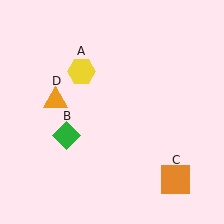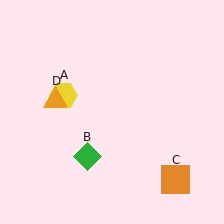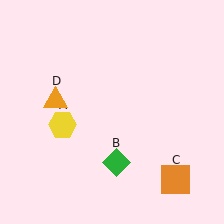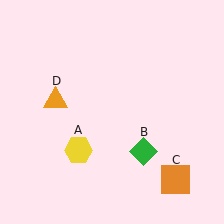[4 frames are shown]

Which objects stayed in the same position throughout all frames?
Orange square (object C) and orange triangle (object D) remained stationary.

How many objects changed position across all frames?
2 objects changed position: yellow hexagon (object A), green diamond (object B).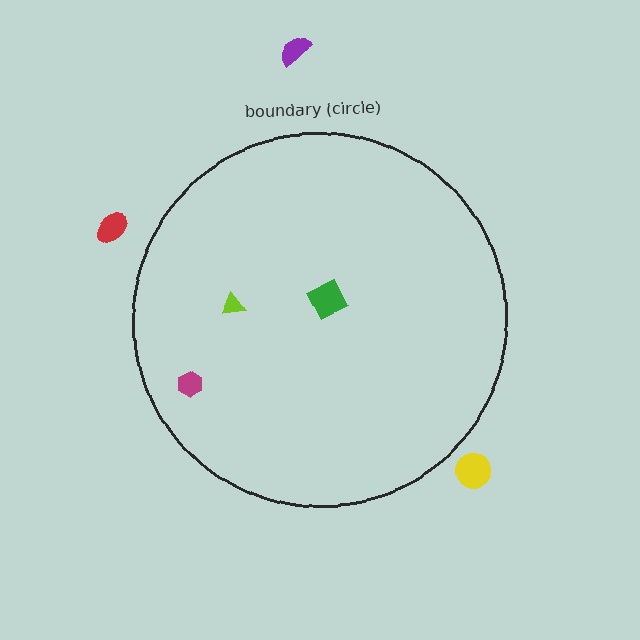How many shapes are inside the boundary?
3 inside, 3 outside.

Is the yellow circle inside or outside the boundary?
Outside.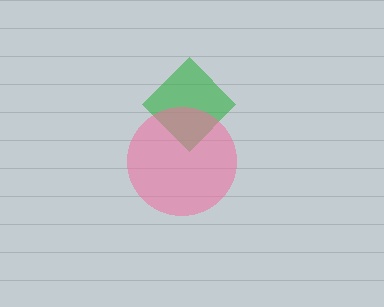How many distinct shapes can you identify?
There are 2 distinct shapes: a green diamond, a pink circle.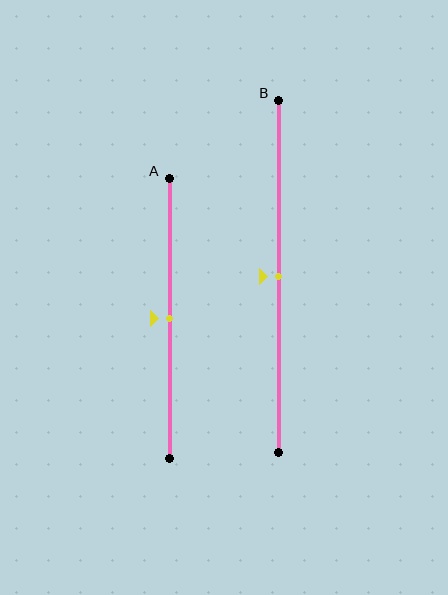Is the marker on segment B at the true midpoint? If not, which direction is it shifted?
Yes, the marker on segment B is at the true midpoint.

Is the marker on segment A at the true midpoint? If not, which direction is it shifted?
Yes, the marker on segment A is at the true midpoint.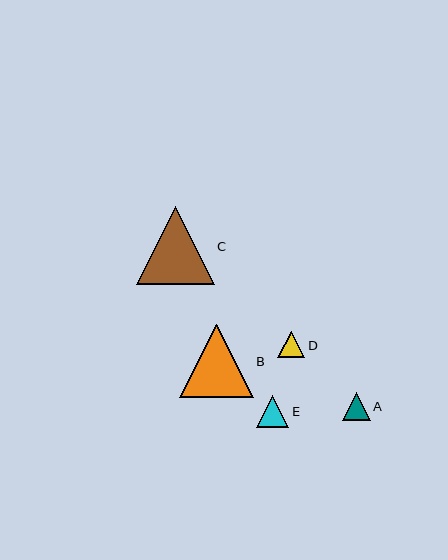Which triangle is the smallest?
Triangle D is the smallest with a size of approximately 27 pixels.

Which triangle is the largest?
Triangle C is the largest with a size of approximately 78 pixels.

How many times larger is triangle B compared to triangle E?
Triangle B is approximately 2.3 times the size of triangle E.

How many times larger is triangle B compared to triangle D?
Triangle B is approximately 2.8 times the size of triangle D.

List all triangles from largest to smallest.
From largest to smallest: C, B, E, A, D.